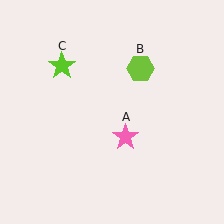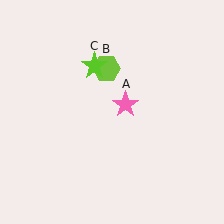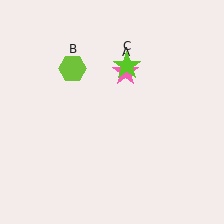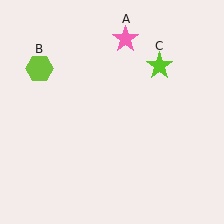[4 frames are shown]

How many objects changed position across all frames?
3 objects changed position: pink star (object A), lime hexagon (object B), lime star (object C).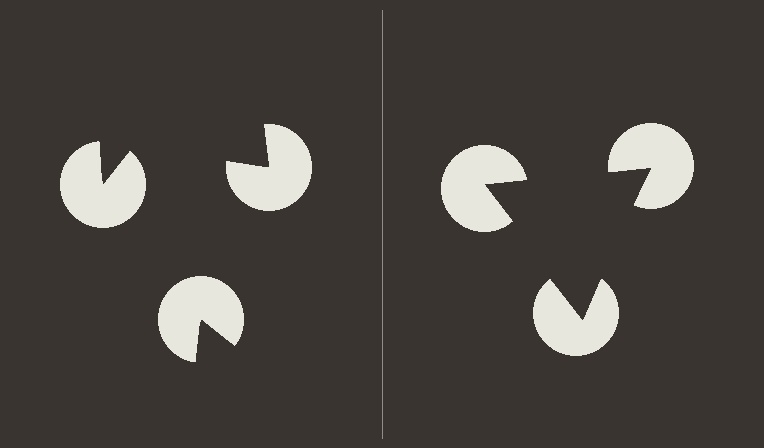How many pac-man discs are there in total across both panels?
6 — 3 on each side.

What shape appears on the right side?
An illusory triangle.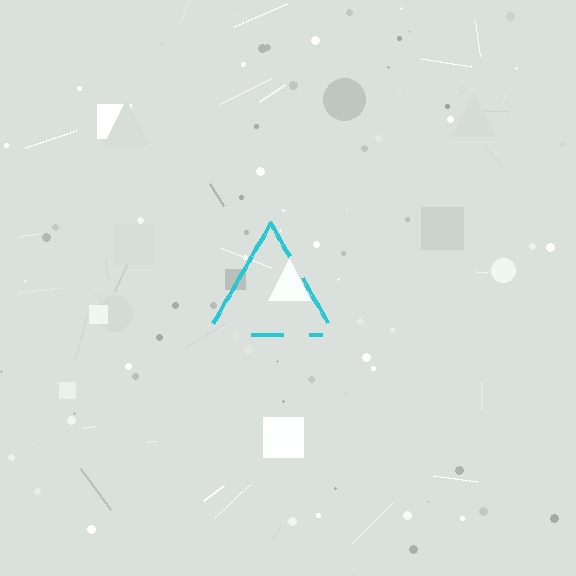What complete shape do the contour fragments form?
The contour fragments form a triangle.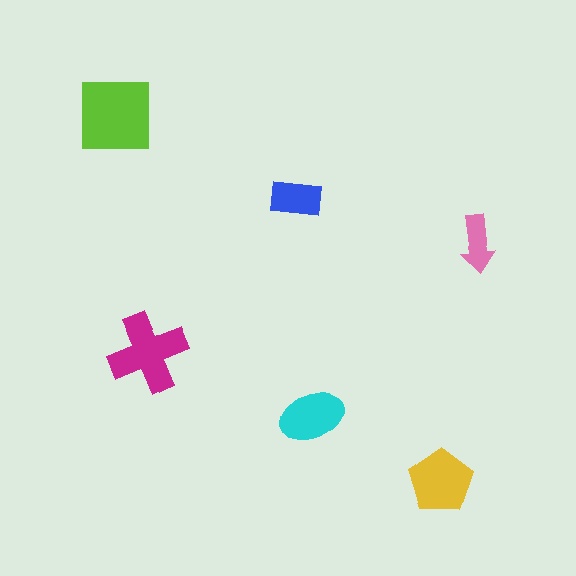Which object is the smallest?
The pink arrow.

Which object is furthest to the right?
The pink arrow is rightmost.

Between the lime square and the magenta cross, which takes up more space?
The lime square.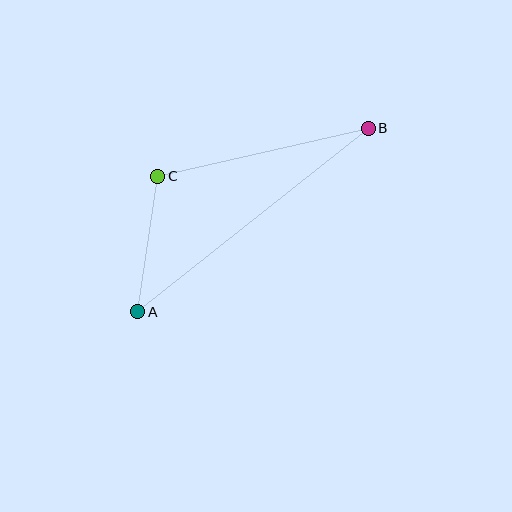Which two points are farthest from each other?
Points A and B are farthest from each other.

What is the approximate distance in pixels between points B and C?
The distance between B and C is approximately 216 pixels.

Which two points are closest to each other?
Points A and C are closest to each other.